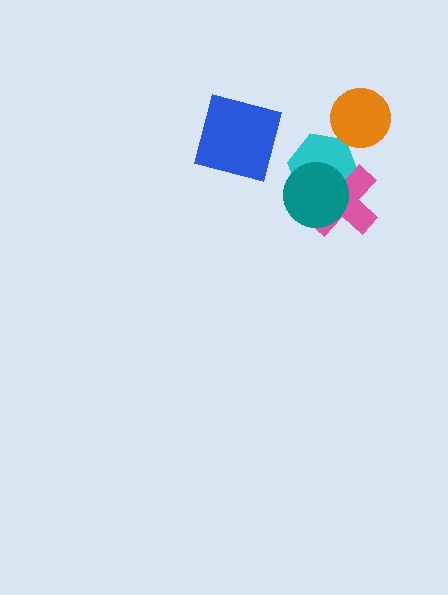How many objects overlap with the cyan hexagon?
2 objects overlap with the cyan hexagon.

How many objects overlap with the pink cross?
2 objects overlap with the pink cross.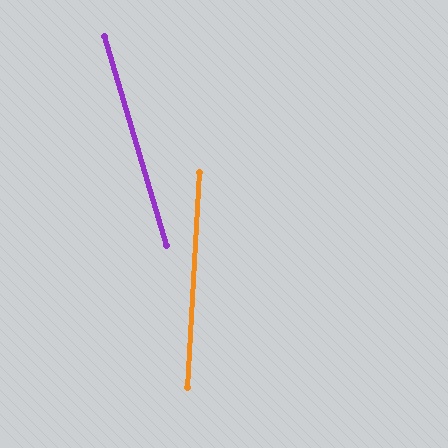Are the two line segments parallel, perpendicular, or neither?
Neither parallel nor perpendicular — they differ by about 20°.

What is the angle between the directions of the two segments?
Approximately 20 degrees.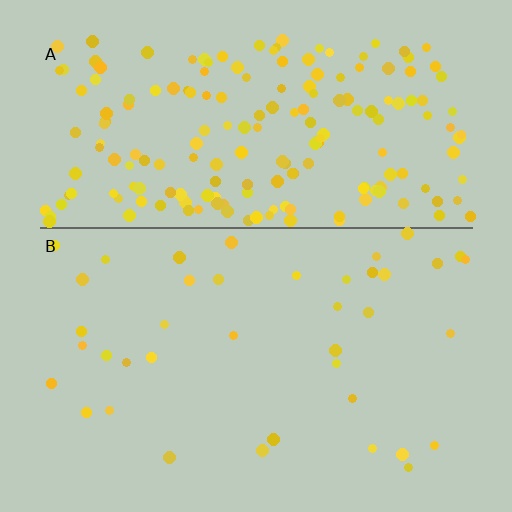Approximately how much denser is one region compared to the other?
Approximately 5.1× — region A over region B.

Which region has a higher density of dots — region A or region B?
A (the top).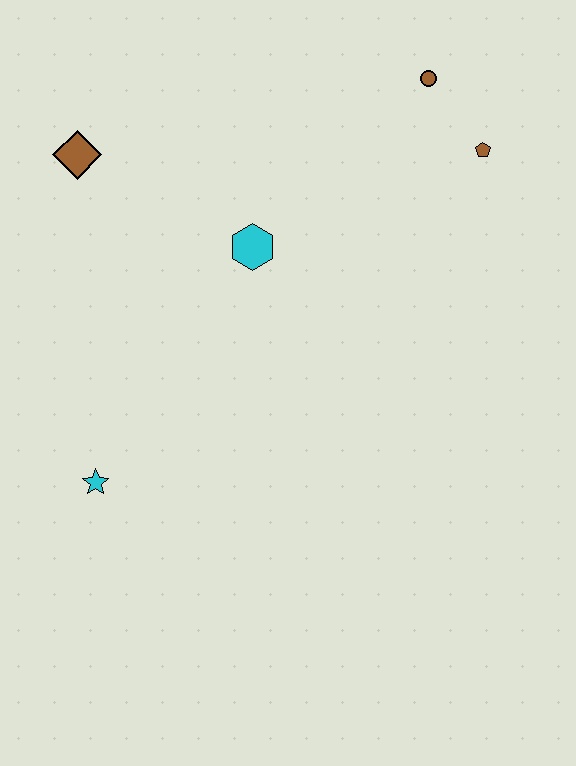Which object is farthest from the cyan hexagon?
The cyan star is farthest from the cyan hexagon.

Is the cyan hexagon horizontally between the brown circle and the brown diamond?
Yes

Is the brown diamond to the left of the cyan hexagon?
Yes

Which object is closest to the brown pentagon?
The brown circle is closest to the brown pentagon.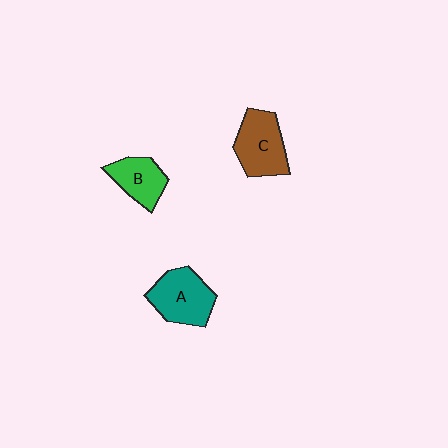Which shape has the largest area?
Shape A (teal).